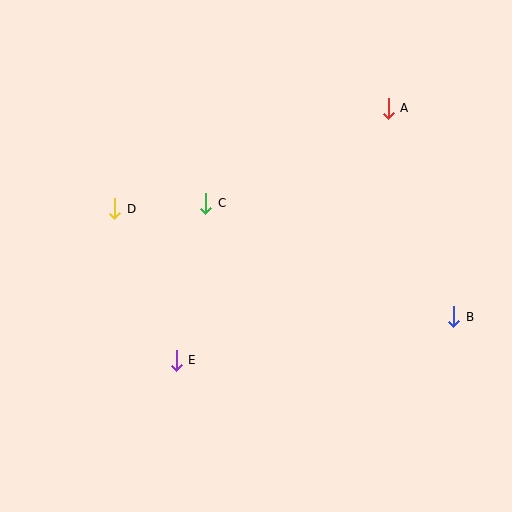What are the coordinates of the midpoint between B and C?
The midpoint between B and C is at (330, 260).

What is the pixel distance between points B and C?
The distance between B and C is 273 pixels.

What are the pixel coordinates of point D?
Point D is at (115, 209).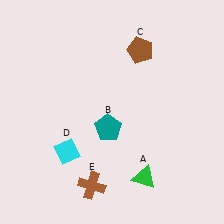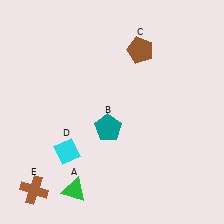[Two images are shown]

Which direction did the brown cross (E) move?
The brown cross (E) moved left.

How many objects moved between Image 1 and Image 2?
2 objects moved between the two images.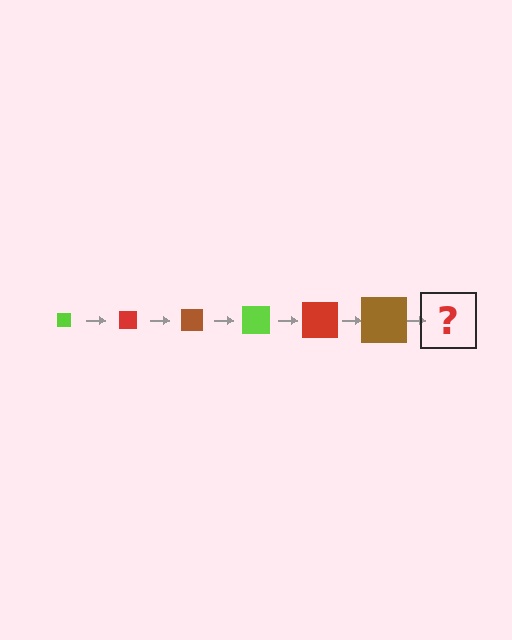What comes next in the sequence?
The next element should be a lime square, larger than the previous one.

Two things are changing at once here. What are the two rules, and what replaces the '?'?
The two rules are that the square grows larger each step and the color cycles through lime, red, and brown. The '?' should be a lime square, larger than the previous one.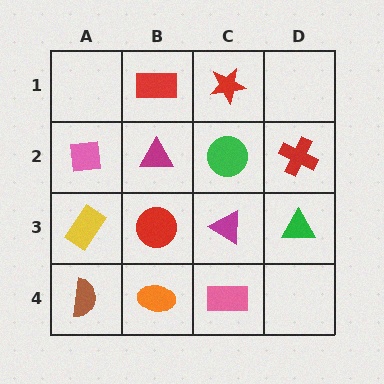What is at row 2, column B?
A magenta triangle.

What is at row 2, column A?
A pink square.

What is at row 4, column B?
An orange ellipse.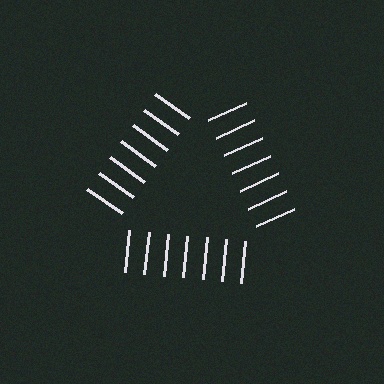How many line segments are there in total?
21 — 7 along each of the 3 edges.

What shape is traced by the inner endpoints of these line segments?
An illusory triangle — the line segments terminate on its edges but no continuous stroke is drawn.